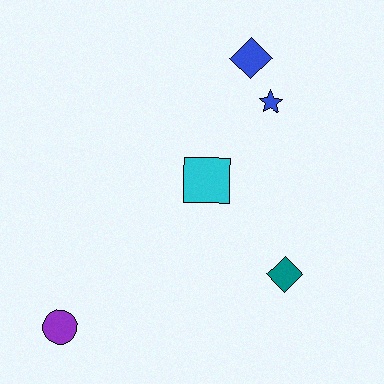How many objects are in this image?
There are 5 objects.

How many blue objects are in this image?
There are 2 blue objects.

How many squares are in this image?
There is 1 square.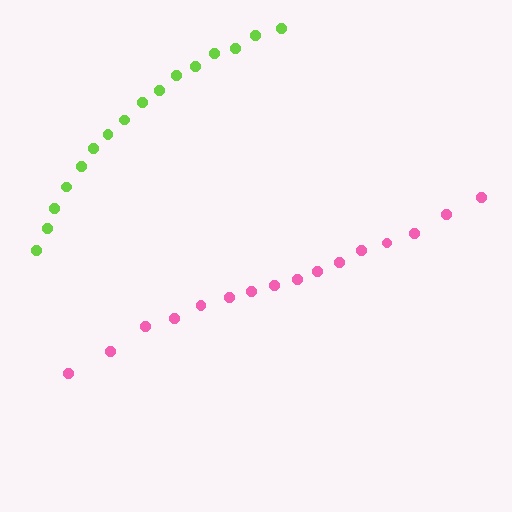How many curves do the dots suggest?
There are 2 distinct paths.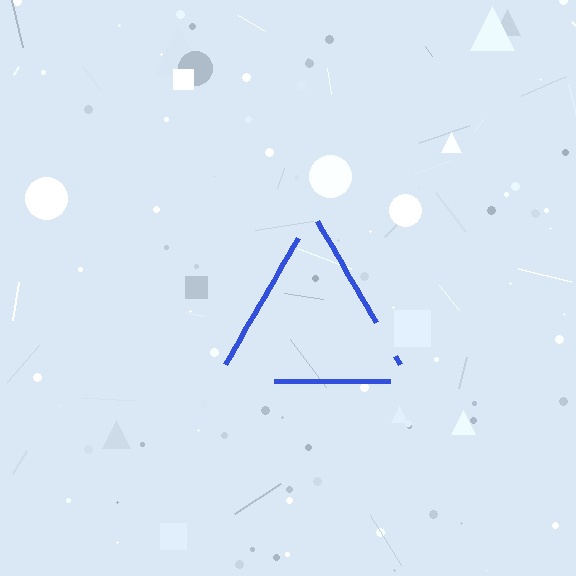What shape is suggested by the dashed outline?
The dashed outline suggests a triangle.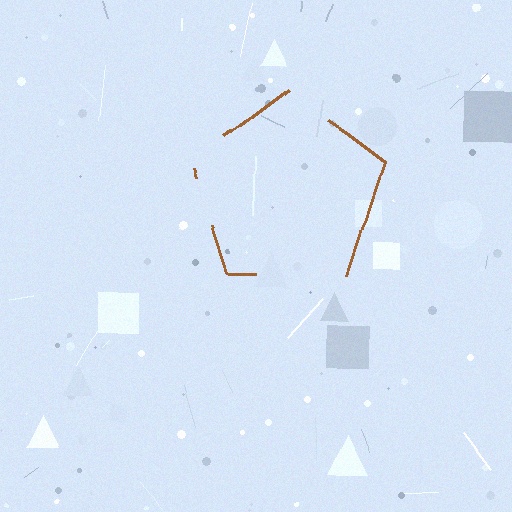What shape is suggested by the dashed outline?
The dashed outline suggests a pentagon.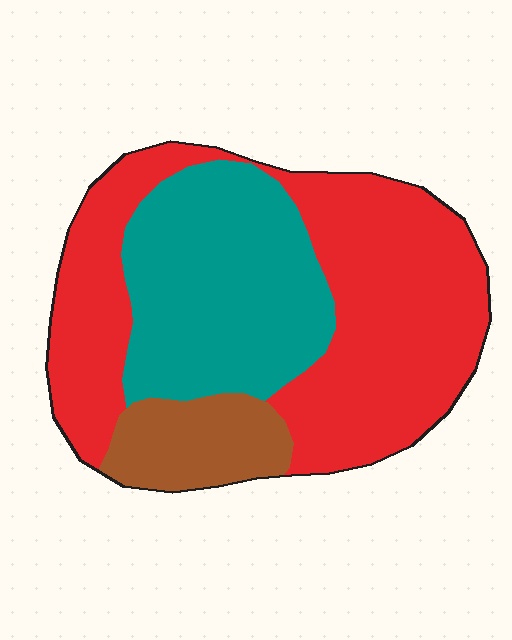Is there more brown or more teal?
Teal.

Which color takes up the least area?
Brown, at roughly 10%.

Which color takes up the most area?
Red, at roughly 55%.